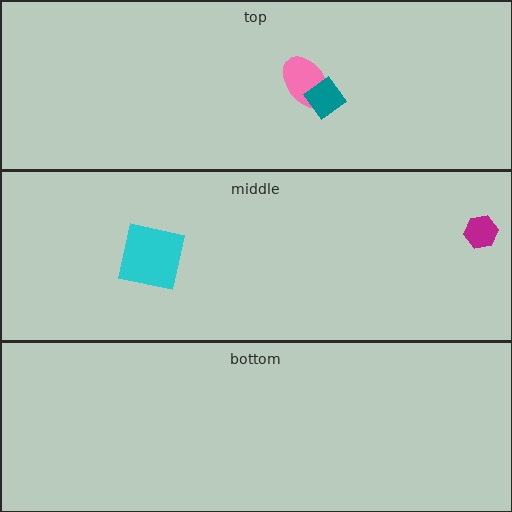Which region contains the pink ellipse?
The top region.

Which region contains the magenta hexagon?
The middle region.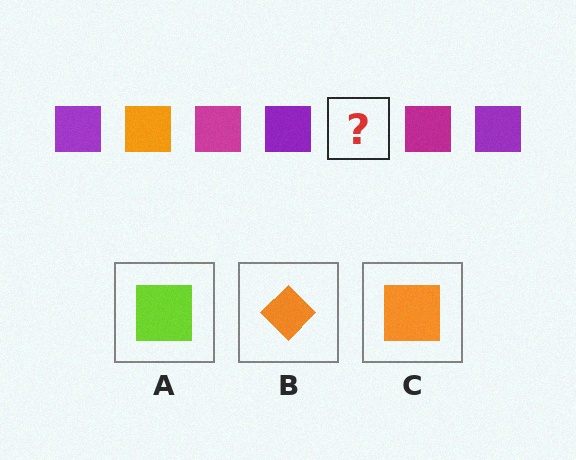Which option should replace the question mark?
Option C.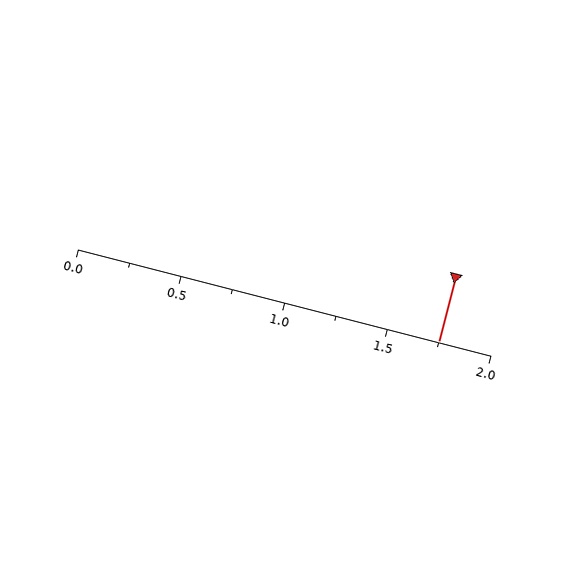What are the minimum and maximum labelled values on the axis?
The axis runs from 0.0 to 2.0.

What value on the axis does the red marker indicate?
The marker indicates approximately 1.75.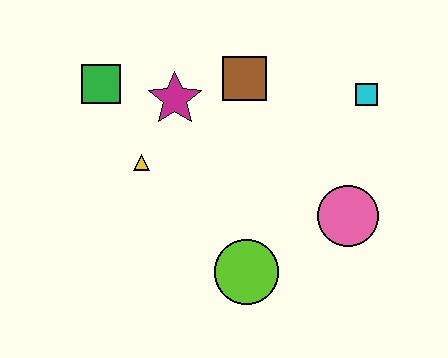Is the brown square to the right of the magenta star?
Yes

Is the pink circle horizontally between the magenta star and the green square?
No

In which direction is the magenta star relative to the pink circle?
The magenta star is to the left of the pink circle.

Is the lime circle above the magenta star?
No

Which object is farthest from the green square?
The pink circle is farthest from the green square.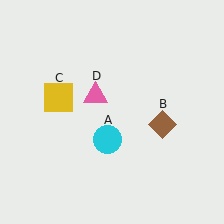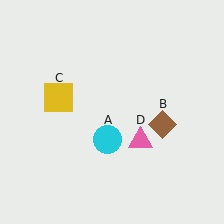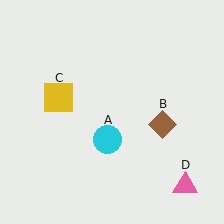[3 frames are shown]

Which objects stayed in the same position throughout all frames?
Cyan circle (object A) and brown diamond (object B) and yellow square (object C) remained stationary.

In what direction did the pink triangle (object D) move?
The pink triangle (object D) moved down and to the right.